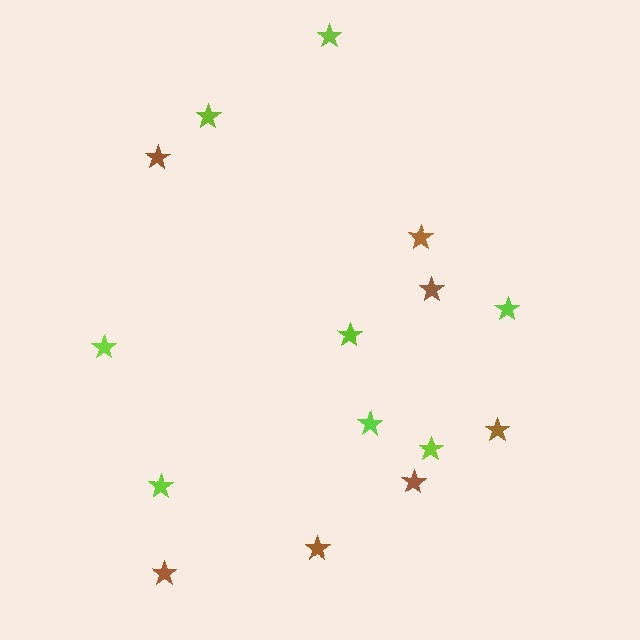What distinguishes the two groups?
There are 2 groups: one group of brown stars (7) and one group of lime stars (8).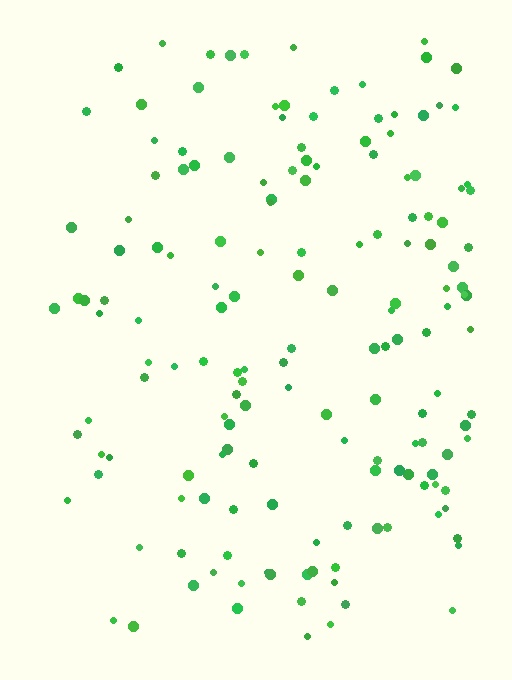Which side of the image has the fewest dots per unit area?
The left.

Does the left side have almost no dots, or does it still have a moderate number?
Still a moderate number, just noticeably fewer than the right.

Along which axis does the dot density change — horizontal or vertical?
Horizontal.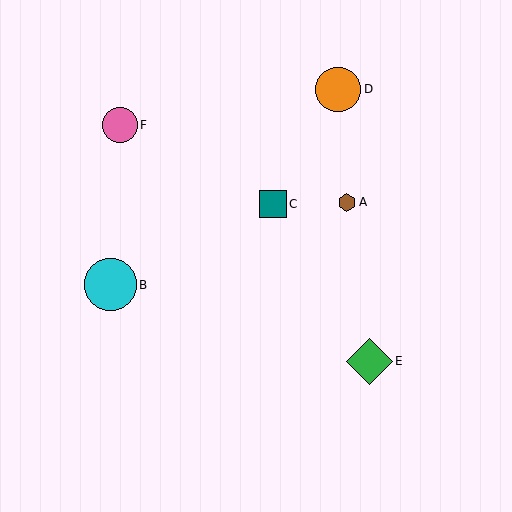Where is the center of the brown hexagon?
The center of the brown hexagon is at (347, 202).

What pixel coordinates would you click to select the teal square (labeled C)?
Click at (273, 204) to select the teal square C.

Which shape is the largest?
The cyan circle (labeled B) is the largest.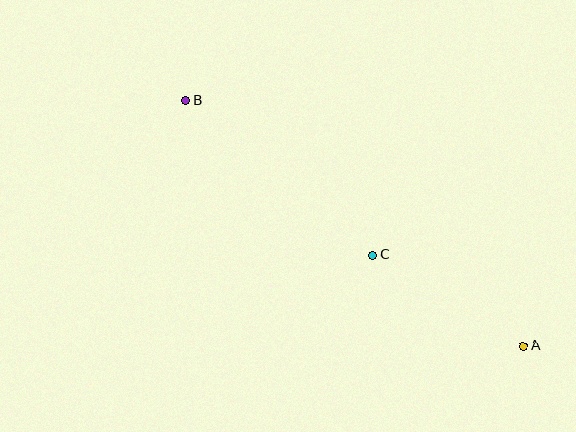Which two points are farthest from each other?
Points A and B are farthest from each other.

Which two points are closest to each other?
Points A and C are closest to each other.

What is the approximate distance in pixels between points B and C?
The distance between B and C is approximately 243 pixels.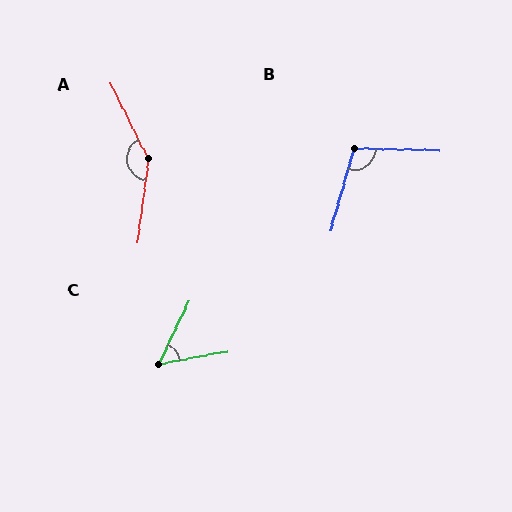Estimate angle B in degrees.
Approximately 104 degrees.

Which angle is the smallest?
C, at approximately 54 degrees.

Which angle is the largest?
A, at approximately 146 degrees.